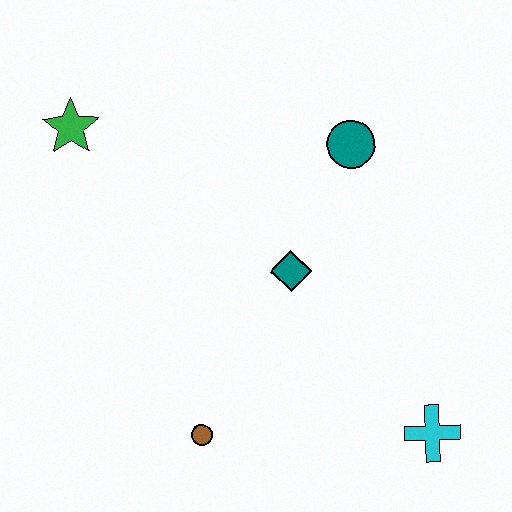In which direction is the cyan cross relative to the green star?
The cyan cross is to the right of the green star.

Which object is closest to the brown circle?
The teal diamond is closest to the brown circle.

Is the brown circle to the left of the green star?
No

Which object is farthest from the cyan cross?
The green star is farthest from the cyan cross.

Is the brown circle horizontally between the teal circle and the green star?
Yes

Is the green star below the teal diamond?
No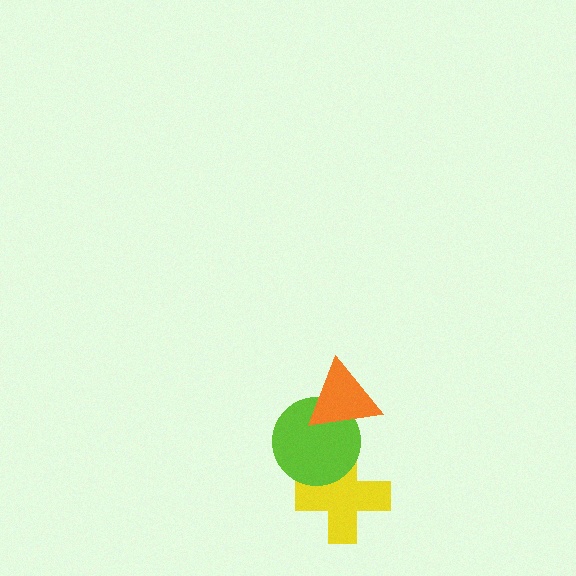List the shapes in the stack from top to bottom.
From top to bottom: the orange triangle, the lime circle, the yellow cross.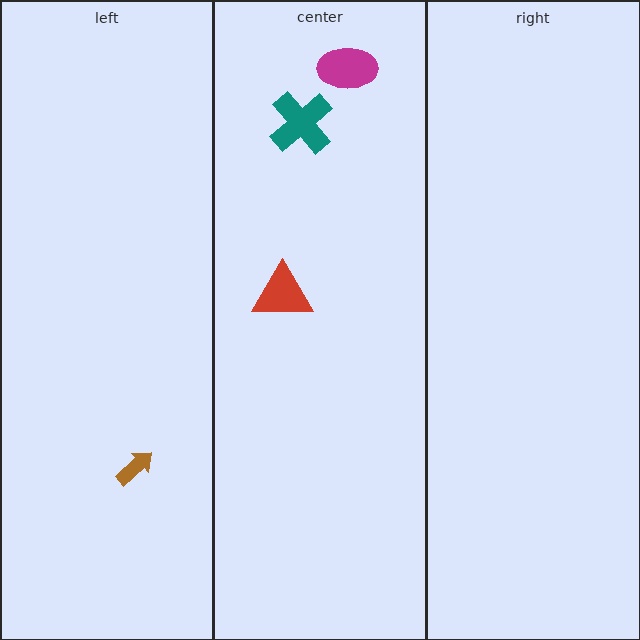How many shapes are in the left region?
1.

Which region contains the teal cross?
The center region.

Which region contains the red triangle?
The center region.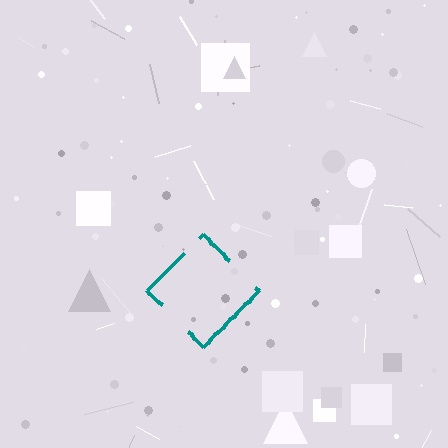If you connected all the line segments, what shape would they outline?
They would outline a diamond.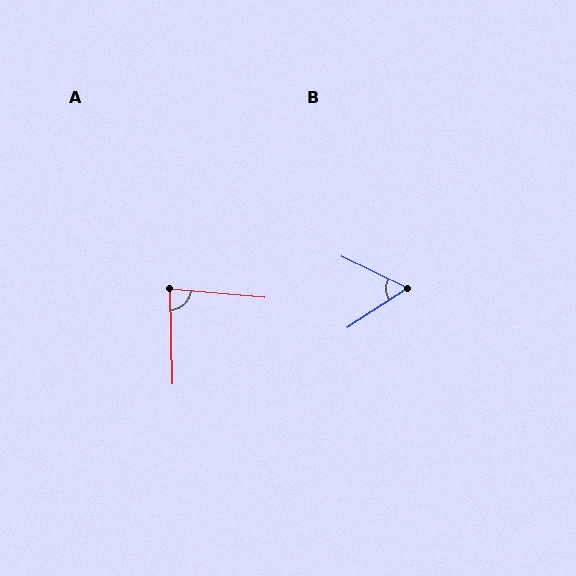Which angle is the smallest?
B, at approximately 59 degrees.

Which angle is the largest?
A, at approximately 83 degrees.